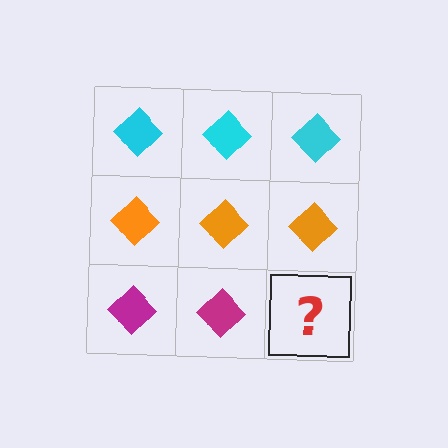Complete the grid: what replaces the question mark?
The question mark should be replaced with a magenta diamond.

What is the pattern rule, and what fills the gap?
The rule is that each row has a consistent color. The gap should be filled with a magenta diamond.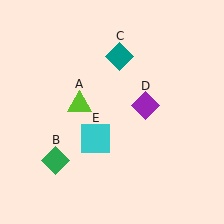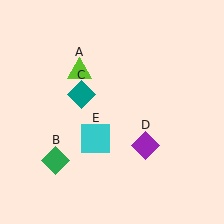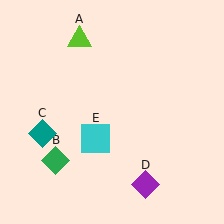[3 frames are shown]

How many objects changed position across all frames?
3 objects changed position: lime triangle (object A), teal diamond (object C), purple diamond (object D).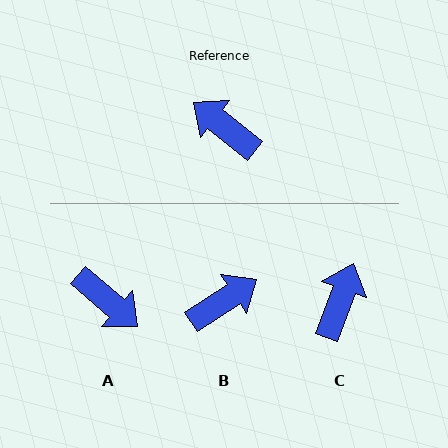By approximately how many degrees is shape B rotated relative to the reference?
Approximately 108 degrees clockwise.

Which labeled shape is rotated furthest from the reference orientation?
A, about 178 degrees away.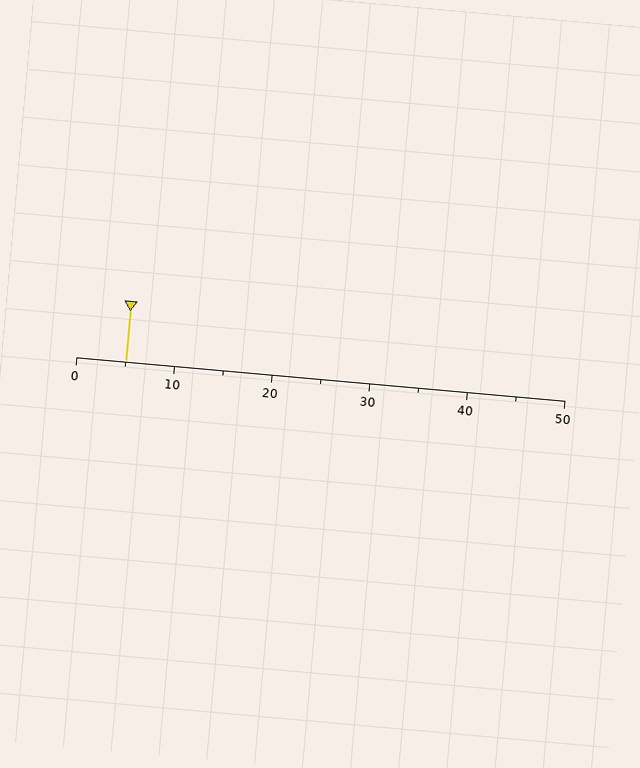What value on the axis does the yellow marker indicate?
The marker indicates approximately 5.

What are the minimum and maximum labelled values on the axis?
The axis runs from 0 to 50.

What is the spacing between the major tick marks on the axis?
The major ticks are spaced 10 apart.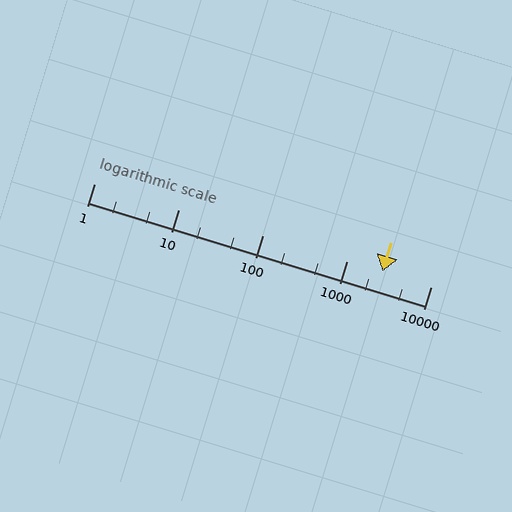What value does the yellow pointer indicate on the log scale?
The pointer indicates approximately 2700.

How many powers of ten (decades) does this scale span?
The scale spans 4 decades, from 1 to 10000.